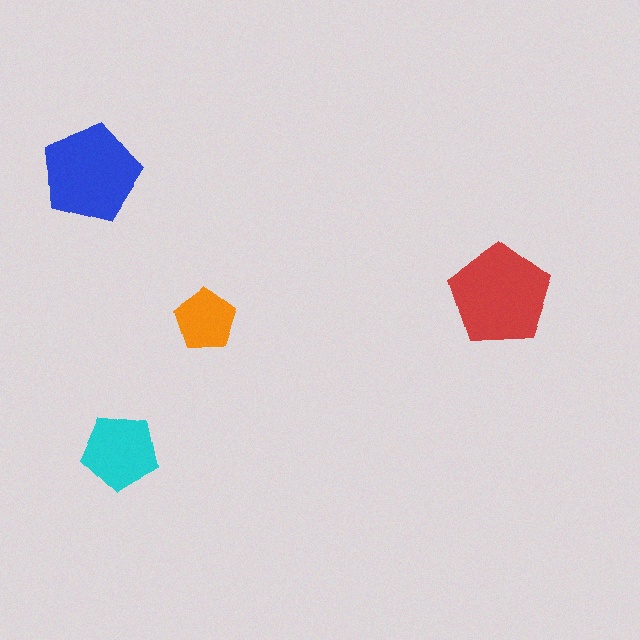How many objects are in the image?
There are 4 objects in the image.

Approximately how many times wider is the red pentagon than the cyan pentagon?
About 1.5 times wider.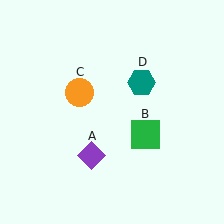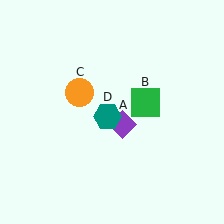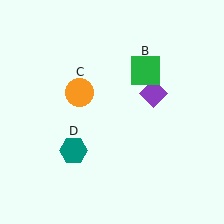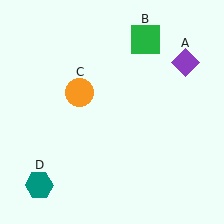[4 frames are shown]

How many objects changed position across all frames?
3 objects changed position: purple diamond (object A), green square (object B), teal hexagon (object D).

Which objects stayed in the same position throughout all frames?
Orange circle (object C) remained stationary.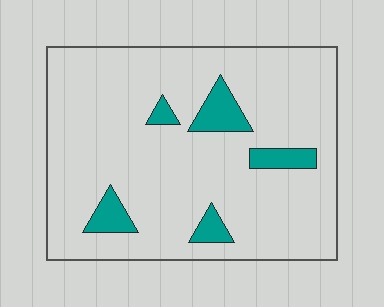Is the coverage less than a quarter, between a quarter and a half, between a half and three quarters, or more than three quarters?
Less than a quarter.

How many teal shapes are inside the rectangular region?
5.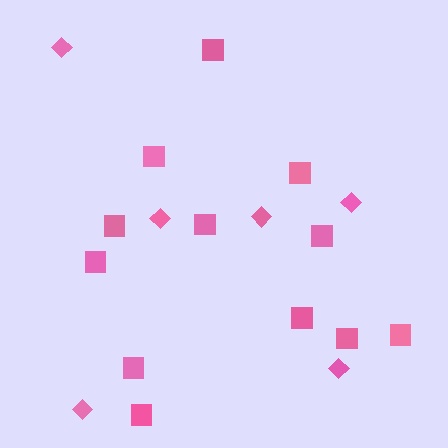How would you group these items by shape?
There are 2 groups: one group of diamonds (6) and one group of squares (12).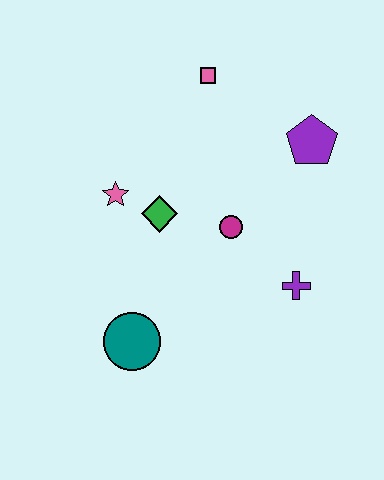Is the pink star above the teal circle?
Yes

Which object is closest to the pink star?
The green diamond is closest to the pink star.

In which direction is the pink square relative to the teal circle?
The pink square is above the teal circle.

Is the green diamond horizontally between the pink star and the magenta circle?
Yes